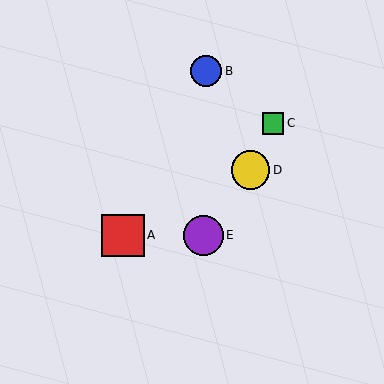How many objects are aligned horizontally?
2 objects (A, E) are aligned horizontally.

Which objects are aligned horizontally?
Objects A, E are aligned horizontally.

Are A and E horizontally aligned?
Yes, both are at y≈235.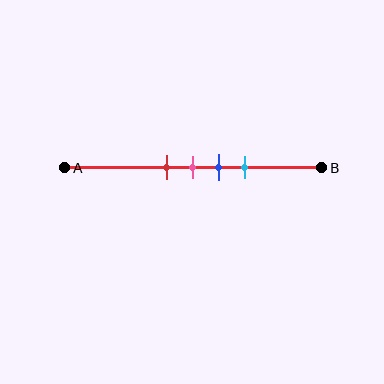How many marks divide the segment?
There are 4 marks dividing the segment.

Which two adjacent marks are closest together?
The red and pink marks are the closest adjacent pair.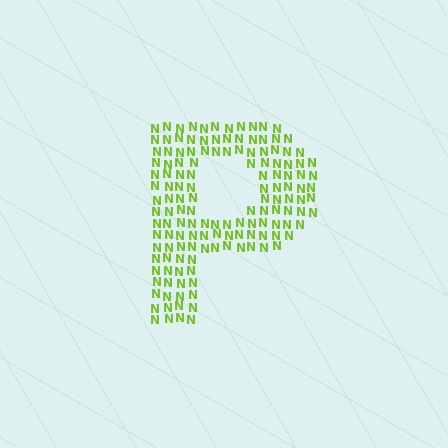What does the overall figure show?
The overall figure shows the letter P.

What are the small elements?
The small elements are letter N's.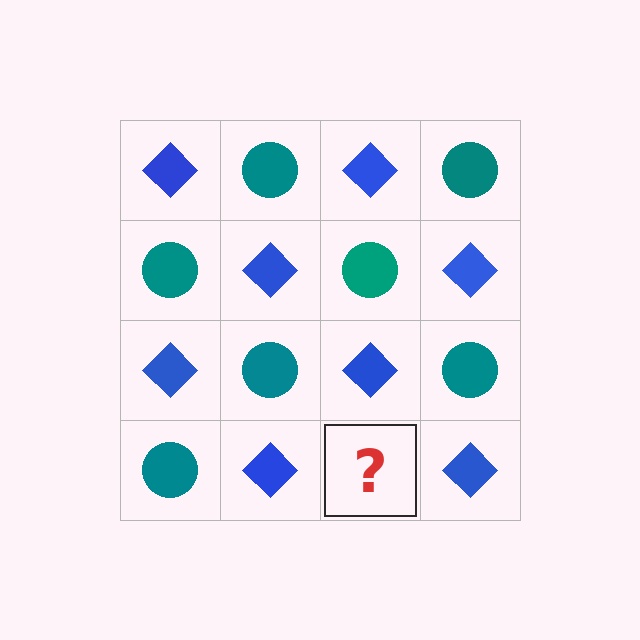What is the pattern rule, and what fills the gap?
The rule is that it alternates blue diamond and teal circle in a checkerboard pattern. The gap should be filled with a teal circle.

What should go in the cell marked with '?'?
The missing cell should contain a teal circle.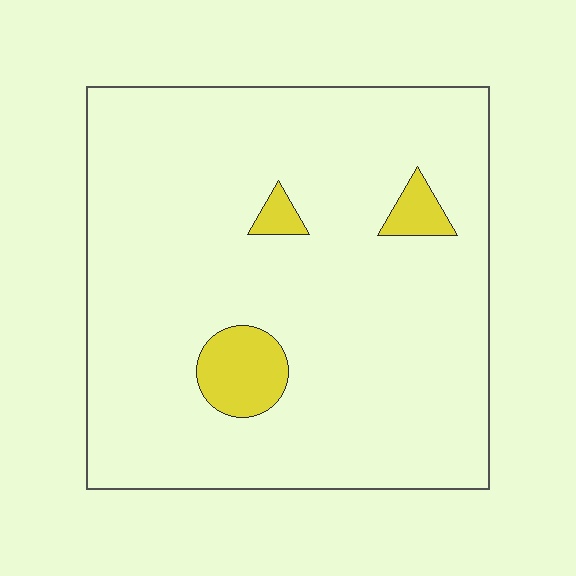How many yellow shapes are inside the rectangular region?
3.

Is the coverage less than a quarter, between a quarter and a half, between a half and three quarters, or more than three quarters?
Less than a quarter.